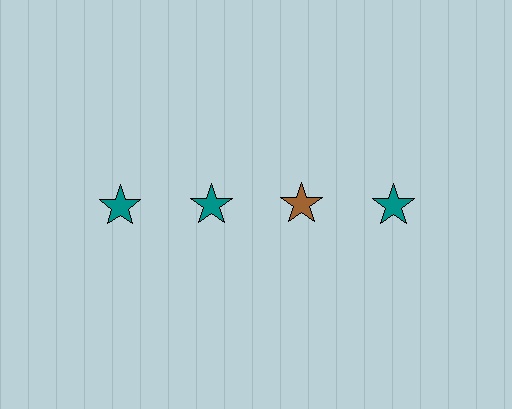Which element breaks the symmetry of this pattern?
The brown star in the top row, center column breaks the symmetry. All other shapes are teal stars.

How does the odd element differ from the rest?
It has a different color: brown instead of teal.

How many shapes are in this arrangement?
There are 4 shapes arranged in a grid pattern.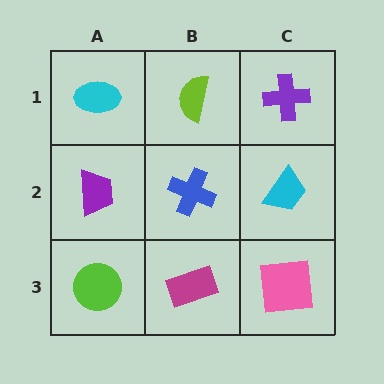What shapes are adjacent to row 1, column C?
A cyan trapezoid (row 2, column C), a lime semicircle (row 1, column B).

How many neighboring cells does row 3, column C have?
2.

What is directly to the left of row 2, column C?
A blue cross.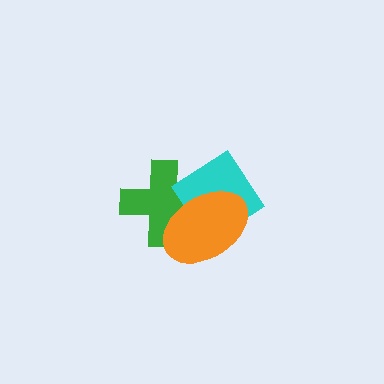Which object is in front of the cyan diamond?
The orange ellipse is in front of the cyan diamond.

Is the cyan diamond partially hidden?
Yes, it is partially covered by another shape.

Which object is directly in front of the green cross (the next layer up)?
The cyan diamond is directly in front of the green cross.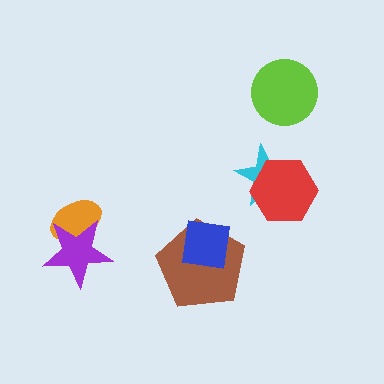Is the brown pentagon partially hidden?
Yes, it is partially covered by another shape.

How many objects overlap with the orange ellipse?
1 object overlaps with the orange ellipse.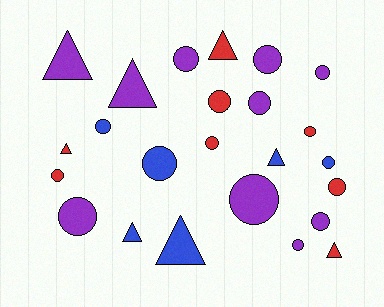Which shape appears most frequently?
Circle, with 16 objects.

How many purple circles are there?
There are 8 purple circles.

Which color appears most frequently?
Purple, with 10 objects.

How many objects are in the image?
There are 24 objects.